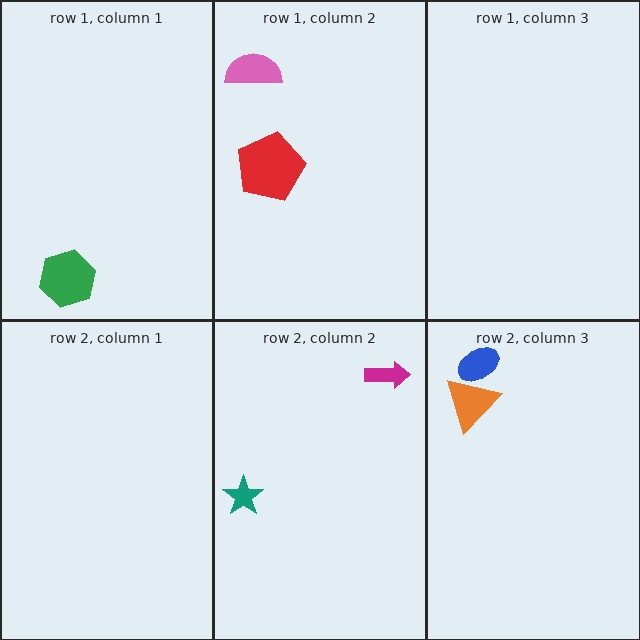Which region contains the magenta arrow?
The row 2, column 2 region.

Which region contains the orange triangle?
The row 2, column 3 region.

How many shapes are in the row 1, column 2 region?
2.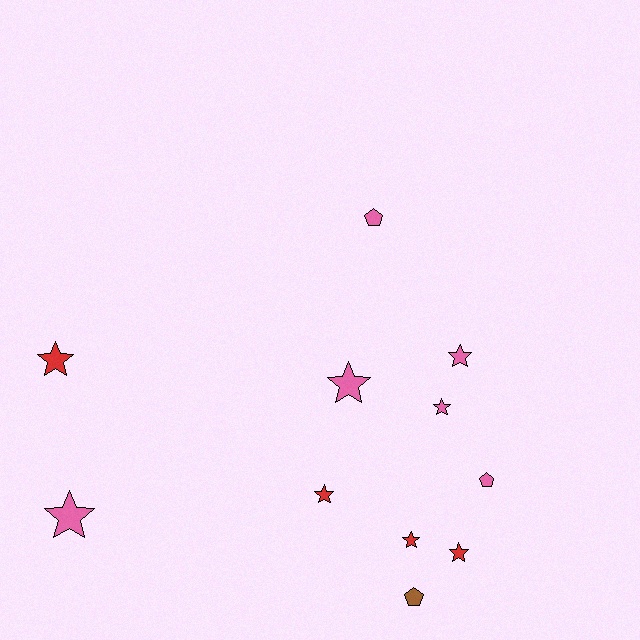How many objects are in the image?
There are 11 objects.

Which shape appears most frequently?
Star, with 8 objects.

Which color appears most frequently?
Pink, with 6 objects.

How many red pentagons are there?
There are no red pentagons.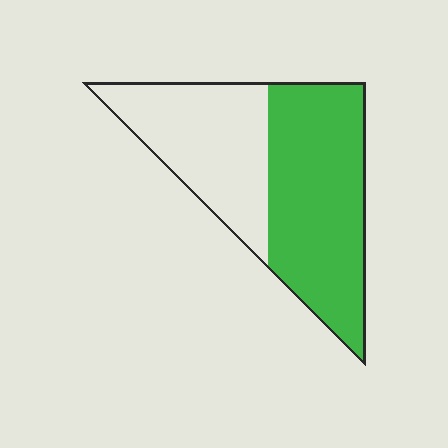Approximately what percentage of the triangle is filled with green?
Approximately 55%.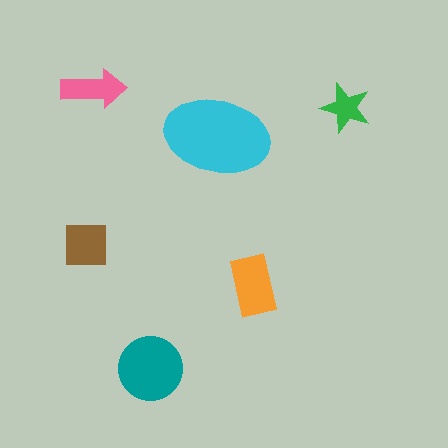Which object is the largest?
The cyan ellipse.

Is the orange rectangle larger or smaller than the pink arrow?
Larger.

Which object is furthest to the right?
The green star is rightmost.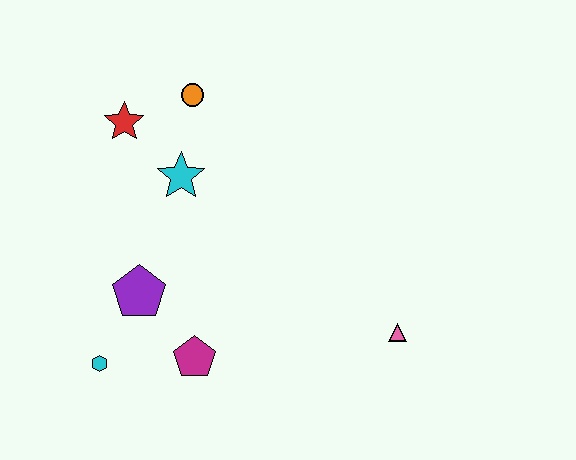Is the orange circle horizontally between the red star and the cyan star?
No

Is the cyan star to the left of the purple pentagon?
No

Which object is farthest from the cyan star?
The pink triangle is farthest from the cyan star.